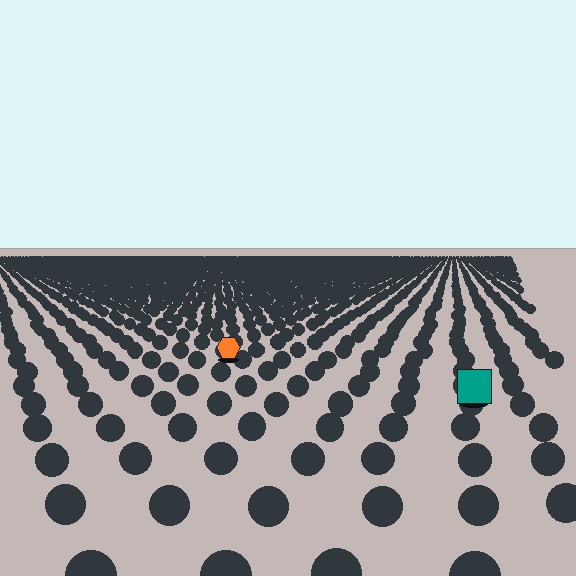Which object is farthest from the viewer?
The orange hexagon is farthest from the viewer. It appears smaller and the ground texture around it is denser.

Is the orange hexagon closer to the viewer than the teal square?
No. The teal square is closer — you can tell from the texture gradient: the ground texture is coarser near it.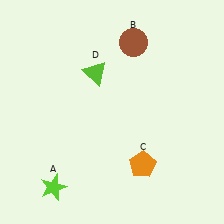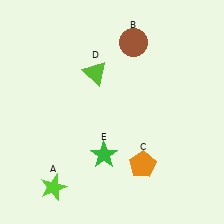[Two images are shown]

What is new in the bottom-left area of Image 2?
A green star (E) was added in the bottom-left area of Image 2.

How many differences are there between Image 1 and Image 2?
There is 1 difference between the two images.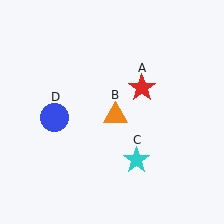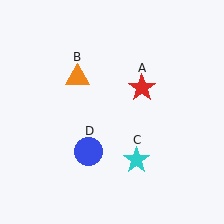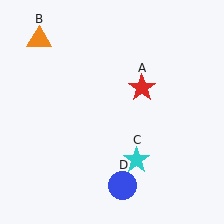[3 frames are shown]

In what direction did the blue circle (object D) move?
The blue circle (object D) moved down and to the right.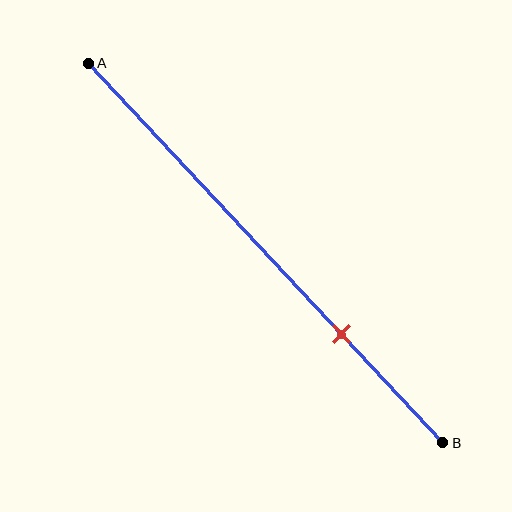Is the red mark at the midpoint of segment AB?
No, the mark is at about 70% from A, not at the 50% midpoint.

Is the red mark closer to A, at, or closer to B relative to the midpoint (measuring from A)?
The red mark is closer to point B than the midpoint of segment AB.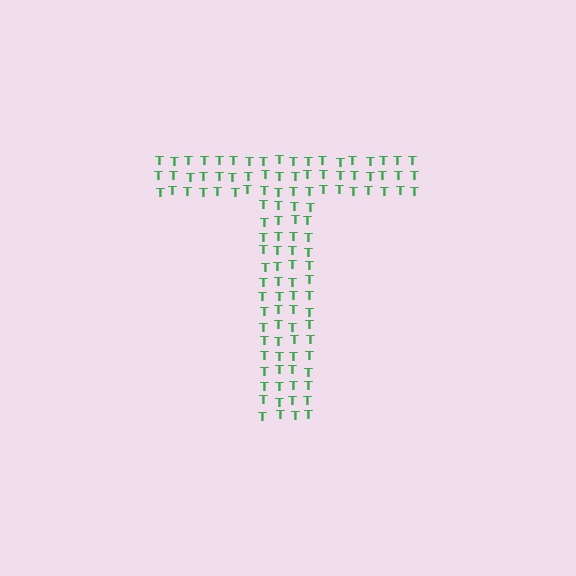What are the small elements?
The small elements are letter T's.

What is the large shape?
The large shape is the letter T.